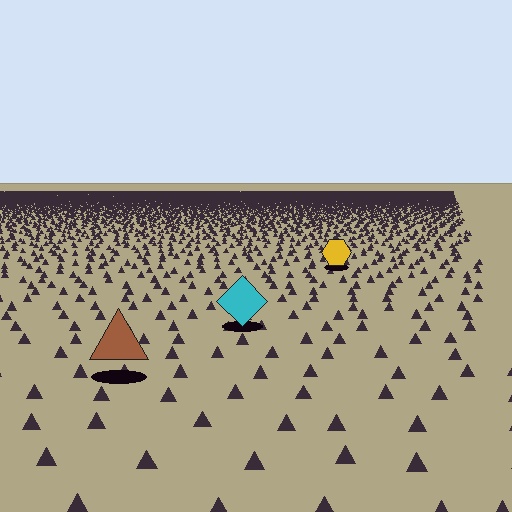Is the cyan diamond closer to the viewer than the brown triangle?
No. The brown triangle is closer — you can tell from the texture gradient: the ground texture is coarser near it.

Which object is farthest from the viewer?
The yellow hexagon is farthest from the viewer. It appears smaller and the ground texture around it is denser.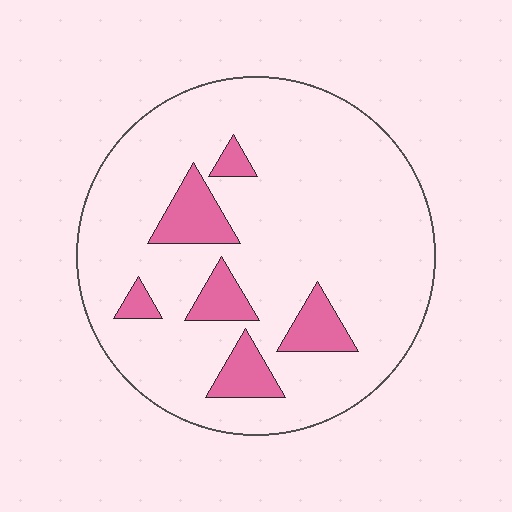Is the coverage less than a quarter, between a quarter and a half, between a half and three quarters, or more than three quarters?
Less than a quarter.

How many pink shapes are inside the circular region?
6.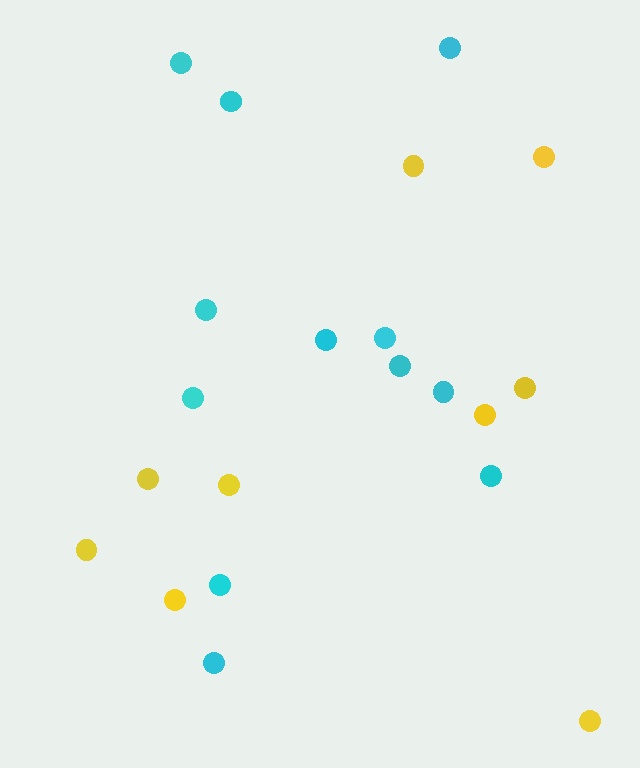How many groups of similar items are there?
There are 2 groups: one group of cyan circles (12) and one group of yellow circles (9).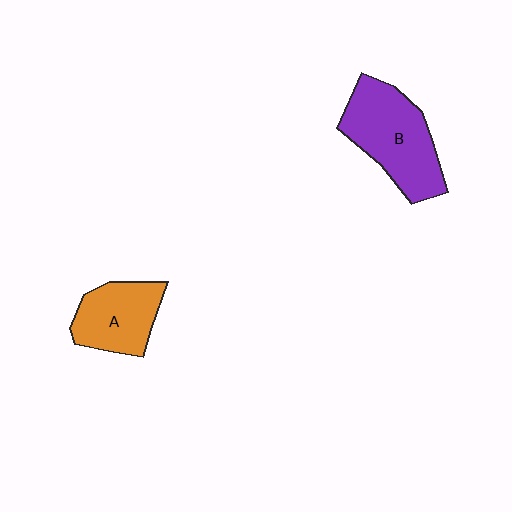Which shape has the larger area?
Shape B (purple).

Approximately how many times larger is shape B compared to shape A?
Approximately 1.4 times.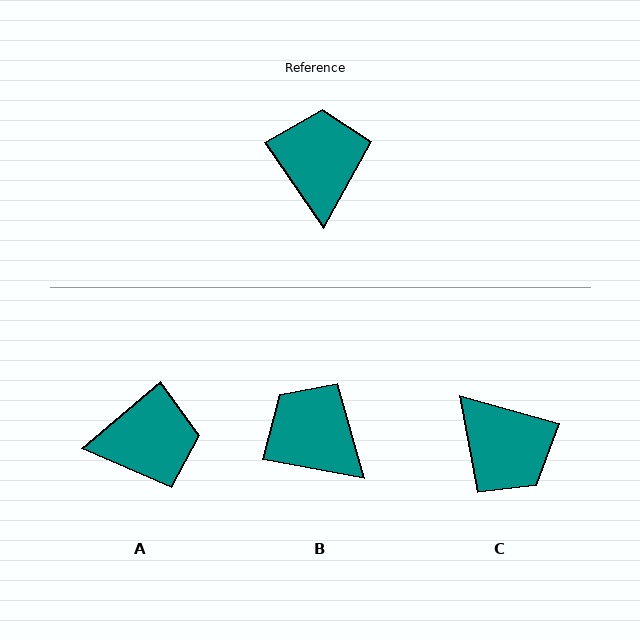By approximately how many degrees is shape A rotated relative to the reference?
Approximately 84 degrees clockwise.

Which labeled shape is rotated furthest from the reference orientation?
C, about 140 degrees away.